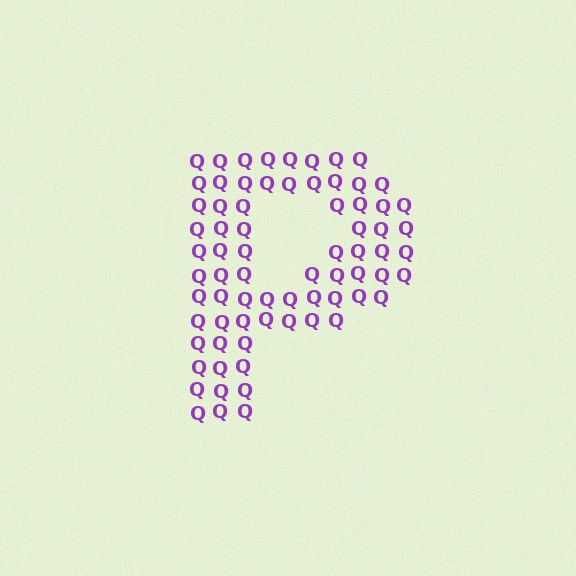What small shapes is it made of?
It is made of small letter Q's.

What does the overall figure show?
The overall figure shows the letter P.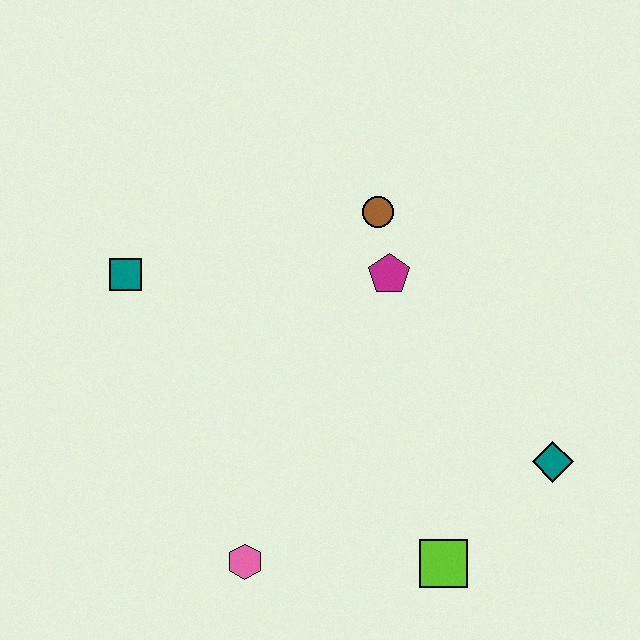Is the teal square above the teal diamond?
Yes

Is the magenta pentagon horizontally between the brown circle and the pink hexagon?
No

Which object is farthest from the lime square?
The teal square is farthest from the lime square.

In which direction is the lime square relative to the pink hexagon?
The lime square is to the right of the pink hexagon.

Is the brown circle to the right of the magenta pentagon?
No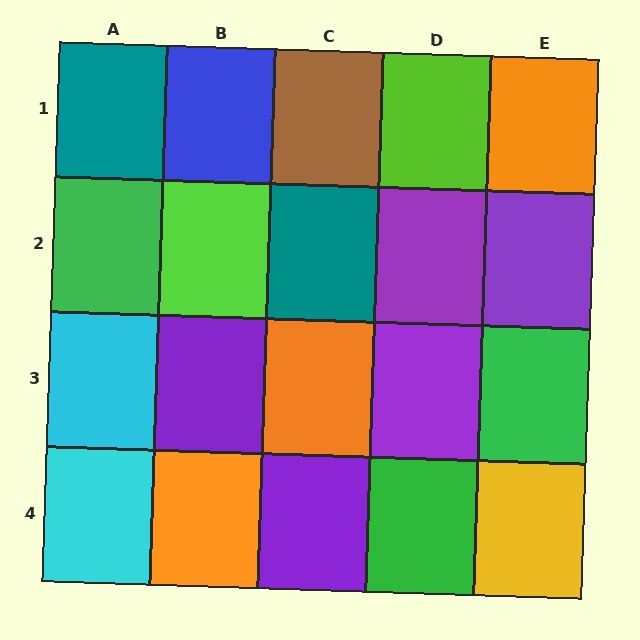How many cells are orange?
3 cells are orange.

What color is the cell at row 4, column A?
Cyan.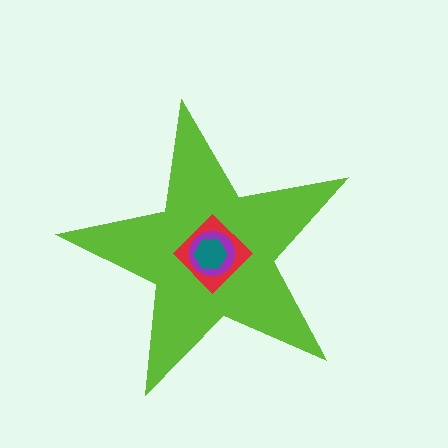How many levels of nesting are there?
4.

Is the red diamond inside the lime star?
Yes.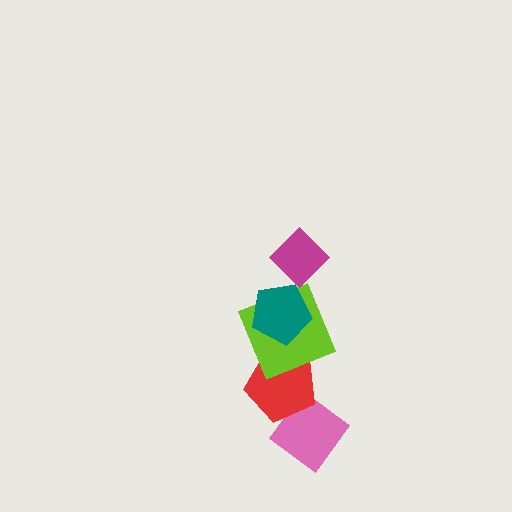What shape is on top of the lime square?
The teal pentagon is on top of the lime square.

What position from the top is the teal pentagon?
The teal pentagon is 2nd from the top.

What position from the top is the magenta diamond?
The magenta diamond is 1st from the top.